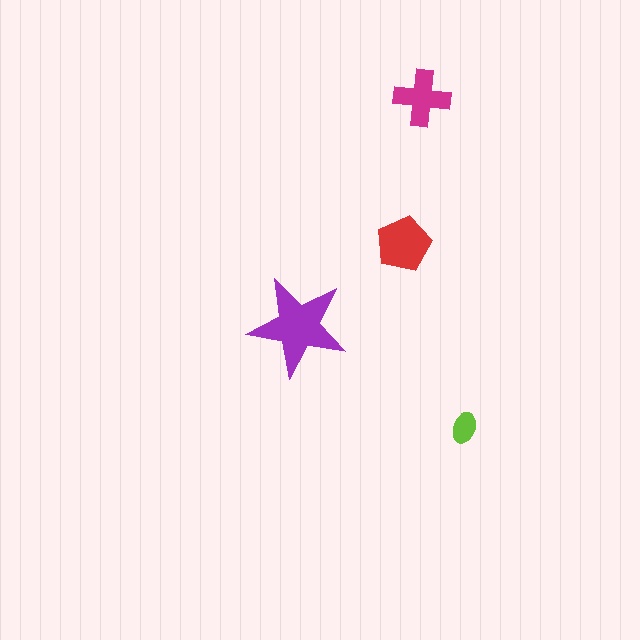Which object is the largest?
The purple star.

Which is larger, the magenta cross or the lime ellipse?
The magenta cross.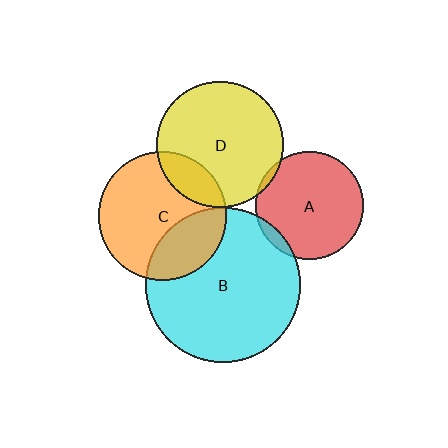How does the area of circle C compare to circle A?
Approximately 1.4 times.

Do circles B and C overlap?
Yes.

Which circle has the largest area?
Circle B (cyan).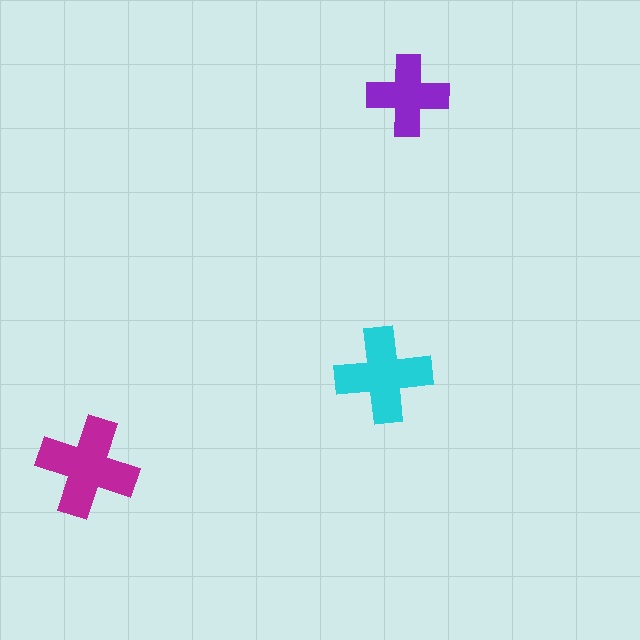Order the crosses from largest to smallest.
the magenta one, the cyan one, the purple one.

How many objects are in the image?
There are 3 objects in the image.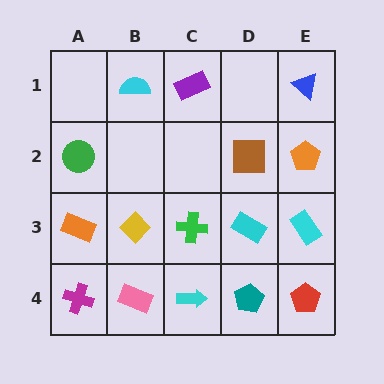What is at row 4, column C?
A cyan arrow.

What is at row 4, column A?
A magenta cross.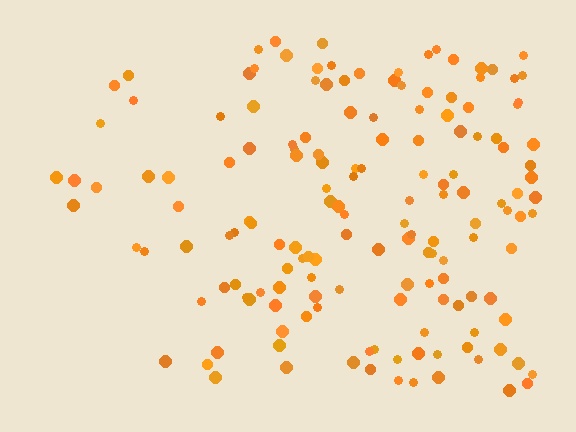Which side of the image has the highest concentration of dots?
The right.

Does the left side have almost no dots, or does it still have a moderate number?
Still a moderate number, just noticeably fewer than the right.